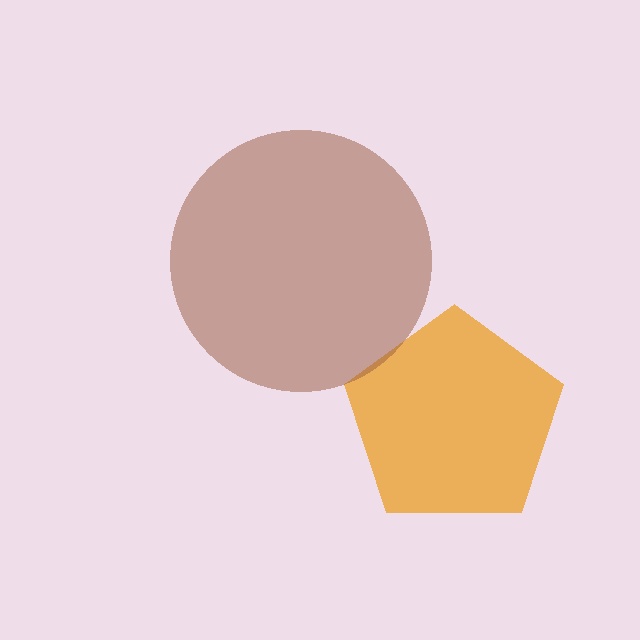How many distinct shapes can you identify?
There are 2 distinct shapes: an orange pentagon, a brown circle.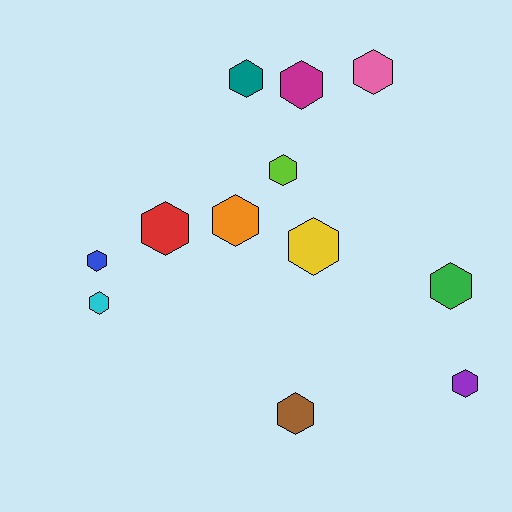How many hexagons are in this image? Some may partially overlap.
There are 12 hexagons.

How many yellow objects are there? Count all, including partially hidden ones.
There is 1 yellow object.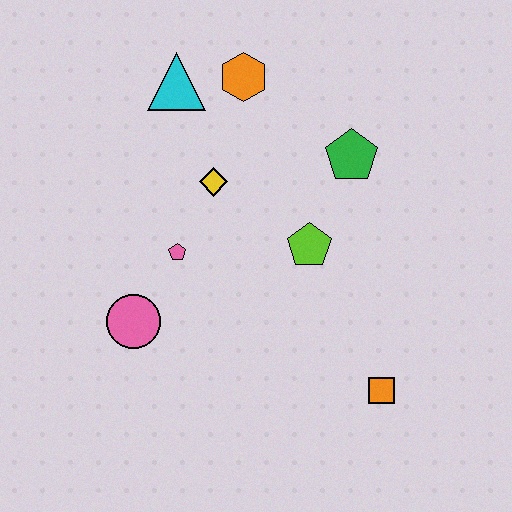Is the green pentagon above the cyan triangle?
No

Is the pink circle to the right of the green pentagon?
No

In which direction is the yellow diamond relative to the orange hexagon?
The yellow diamond is below the orange hexagon.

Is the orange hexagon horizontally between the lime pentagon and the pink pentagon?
Yes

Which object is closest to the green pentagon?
The lime pentagon is closest to the green pentagon.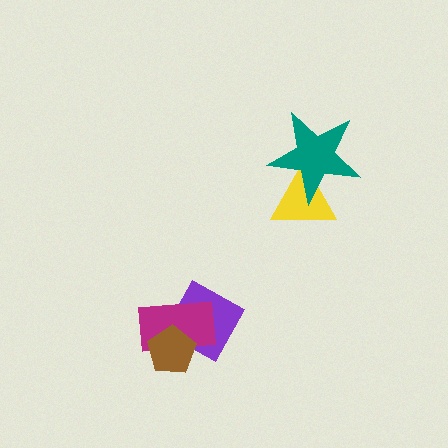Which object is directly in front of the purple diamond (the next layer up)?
The magenta rectangle is directly in front of the purple diamond.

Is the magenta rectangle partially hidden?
Yes, it is partially covered by another shape.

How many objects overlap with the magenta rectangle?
2 objects overlap with the magenta rectangle.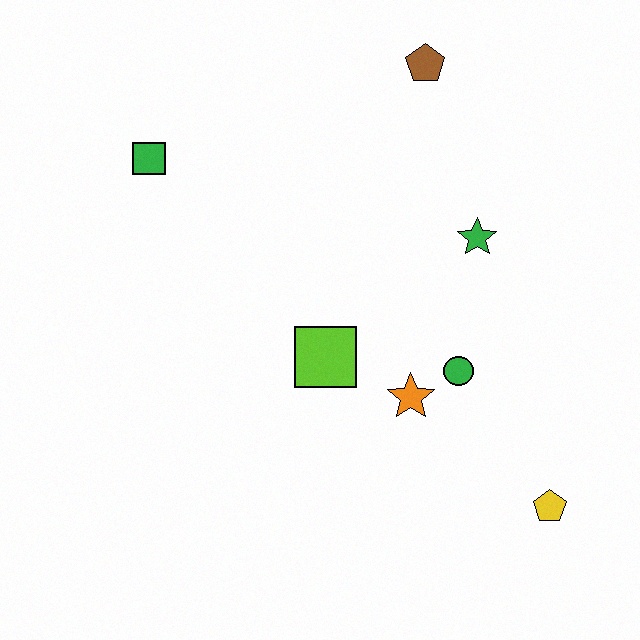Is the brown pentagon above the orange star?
Yes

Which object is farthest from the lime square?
The brown pentagon is farthest from the lime square.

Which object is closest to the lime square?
The orange star is closest to the lime square.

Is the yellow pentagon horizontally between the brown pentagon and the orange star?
No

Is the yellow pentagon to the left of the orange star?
No